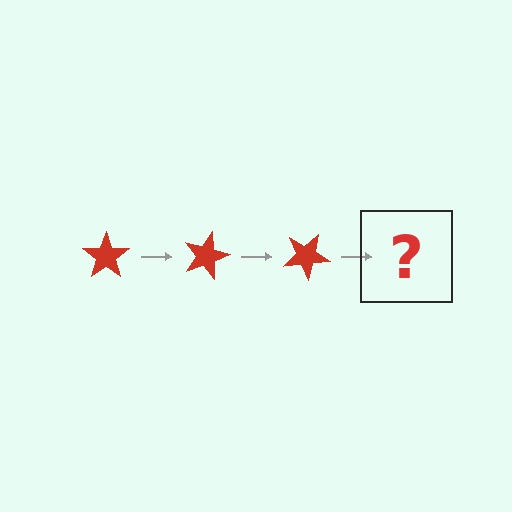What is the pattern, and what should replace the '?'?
The pattern is that the star rotates 15 degrees each step. The '?' should be a red star rotated 45 degrees.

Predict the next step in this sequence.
The next step is a red star rotated 45 degrees.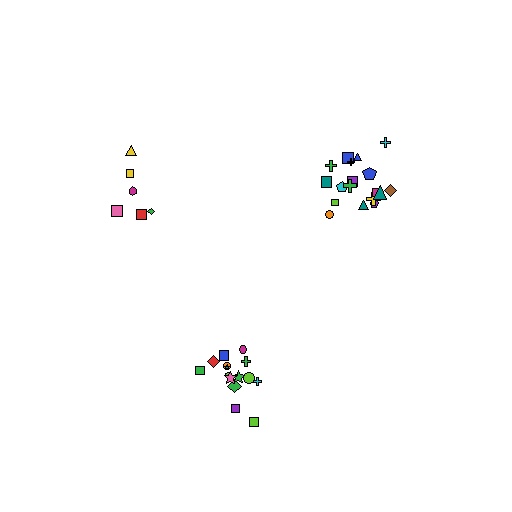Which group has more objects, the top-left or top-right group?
The top-right group.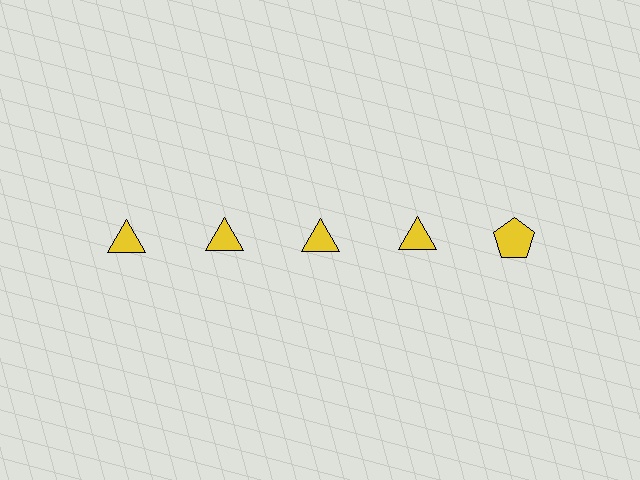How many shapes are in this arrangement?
There are 5 shapes arranged in a grid pattern.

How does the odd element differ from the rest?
It has a different shape: pentagon instead of triangle.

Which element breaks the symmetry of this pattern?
The yellow pentagon in the top row, rightmost column breaks the symmetry. All other shapes are yellow triangles.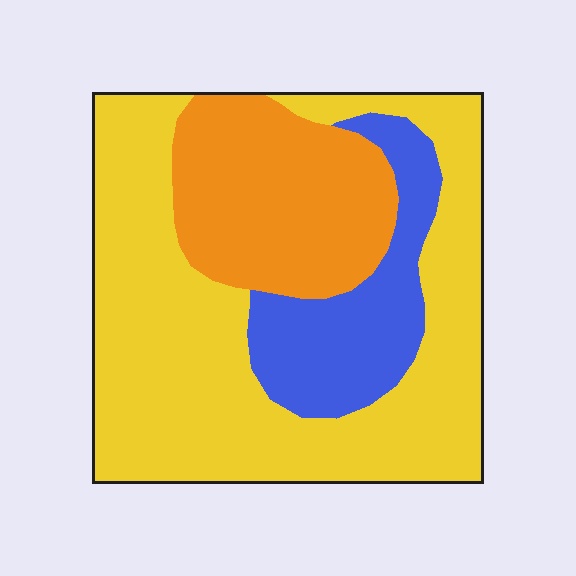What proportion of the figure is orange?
Orange covers 24% of the figure.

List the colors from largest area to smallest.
From largest to smallest: yellow, orange, blue.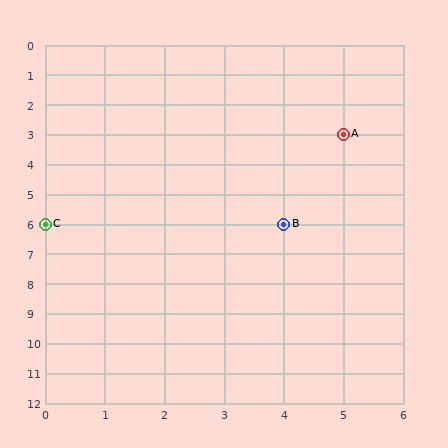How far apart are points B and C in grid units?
Points B and C are 4 columns apart.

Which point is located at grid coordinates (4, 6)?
Point B is at (4, 6).